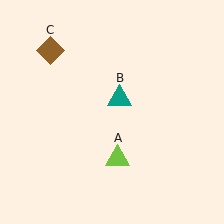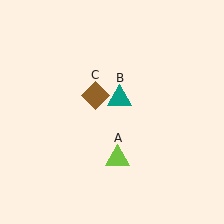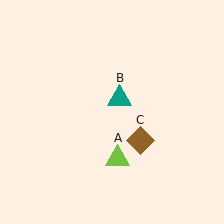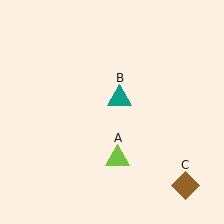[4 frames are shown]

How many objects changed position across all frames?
1 object changed position: brown diamond (object C).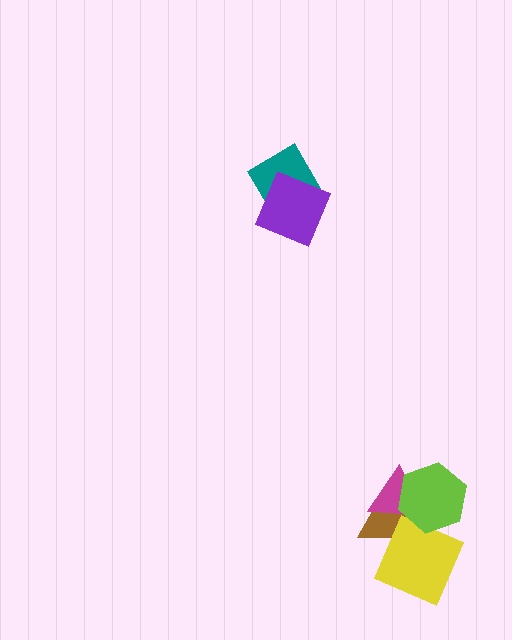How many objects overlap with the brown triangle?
3 objects overlap with the brown triangle.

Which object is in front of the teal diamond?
The purple square is in front of the teal diamond.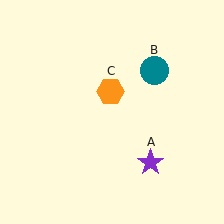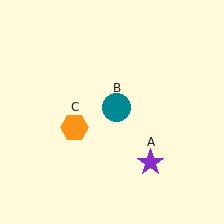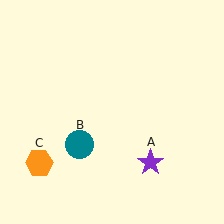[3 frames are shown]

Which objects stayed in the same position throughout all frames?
Purple star (object A) remained stationary.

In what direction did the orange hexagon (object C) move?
The orange hexagon (object C) moved down and to the left.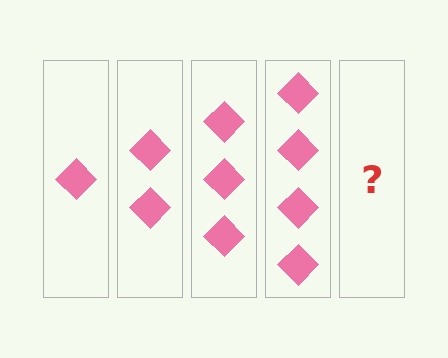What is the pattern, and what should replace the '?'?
The pattern is that each step adds one more diamond. The '?' should be 5 diamonds.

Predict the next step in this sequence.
The next step is 5 diamonds.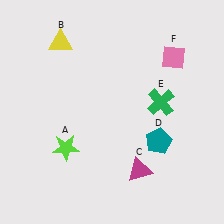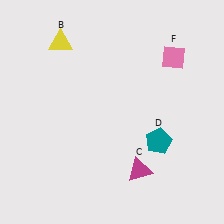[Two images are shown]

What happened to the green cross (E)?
The green cross (E) was removed in Image 2. It was in the top-right area of Image 1.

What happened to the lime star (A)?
The lime star (A) was removed in Image 2. It was in the bottom-left area of Image 1.